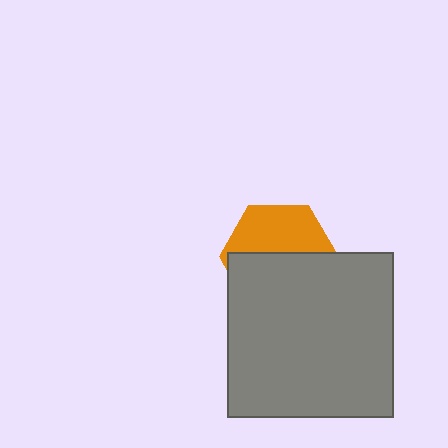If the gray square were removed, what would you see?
You would see the complete orange hexagon.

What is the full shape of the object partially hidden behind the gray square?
The partially hidden object is an orange hexagon.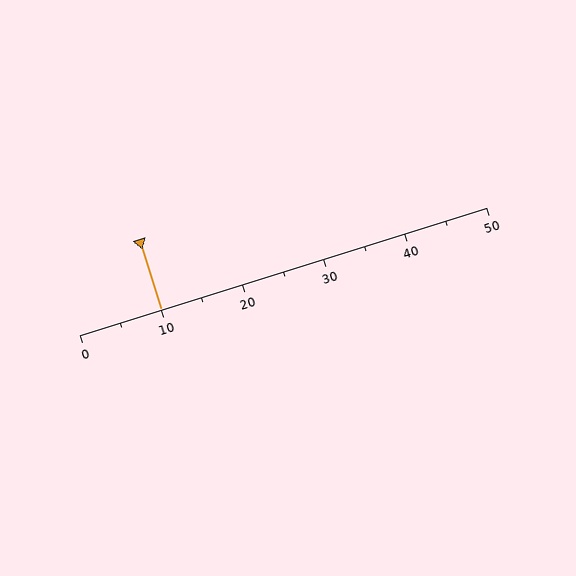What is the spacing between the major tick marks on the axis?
The major ticks are spaced 10 apart.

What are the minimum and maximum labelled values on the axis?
The axis runs from 0 to 50.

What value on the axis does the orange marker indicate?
The marker indicates approximately 10.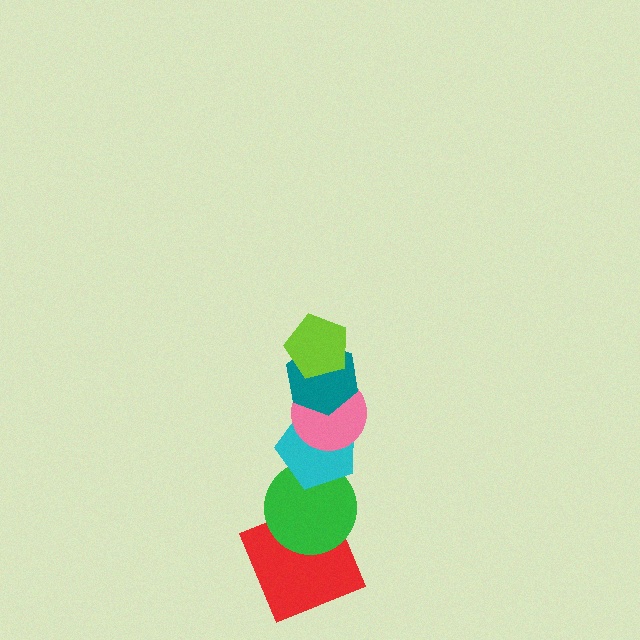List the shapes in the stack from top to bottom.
From top to bottom: the lime pentagon, the teal hexagon, the pink circle, the cyan pentagon, the green circle, the red square.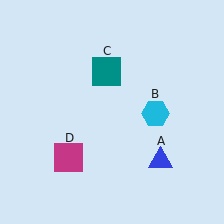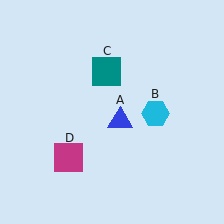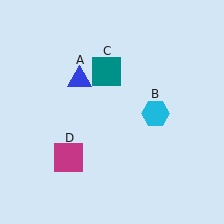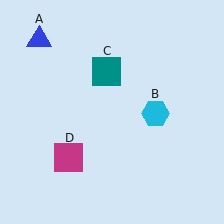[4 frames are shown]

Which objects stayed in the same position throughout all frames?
Cyan hexagon (object B) and teal square (object C) and magenta square (object D) remained stationary.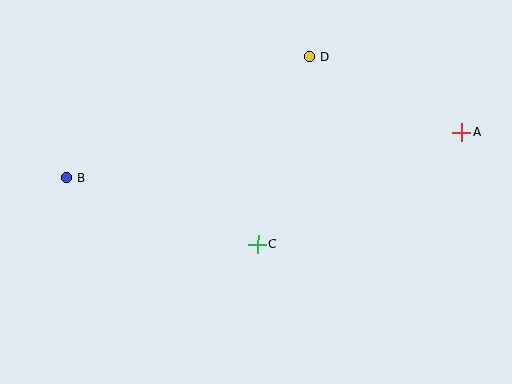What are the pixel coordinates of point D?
Point D is at (310, 56).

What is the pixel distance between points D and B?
The distance between D and B is 272 pixels.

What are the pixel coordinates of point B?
Point B is at (66, 178).